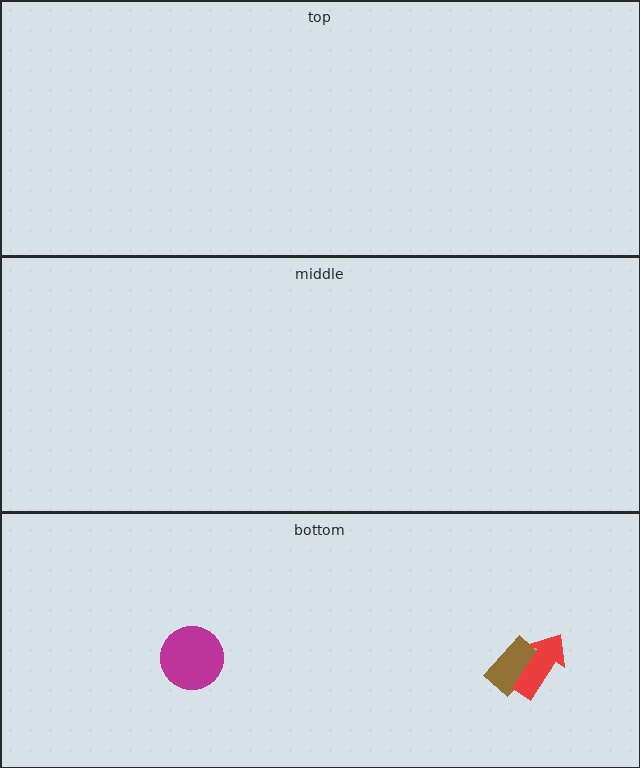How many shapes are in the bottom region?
3.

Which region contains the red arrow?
The bottom region.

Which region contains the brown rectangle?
The bottom region.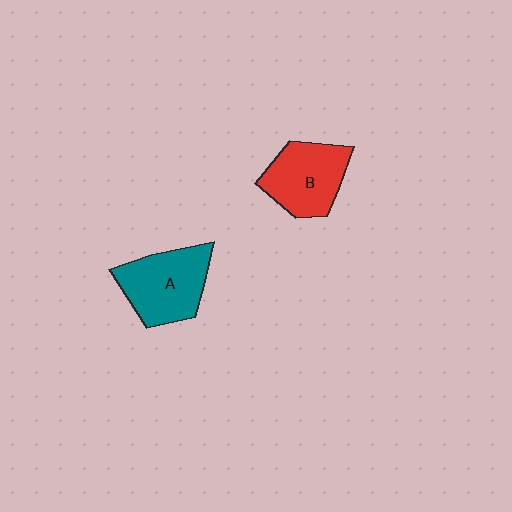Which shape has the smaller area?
Shape B (red).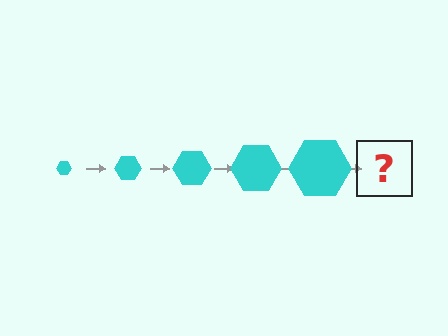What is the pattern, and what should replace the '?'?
The pattern is that the hexagon gets progressively larger each step. The '?' should be a cyan hexagon, larger than the previous one.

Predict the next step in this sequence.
The next step is a cyan hexagon, larger than the previous one.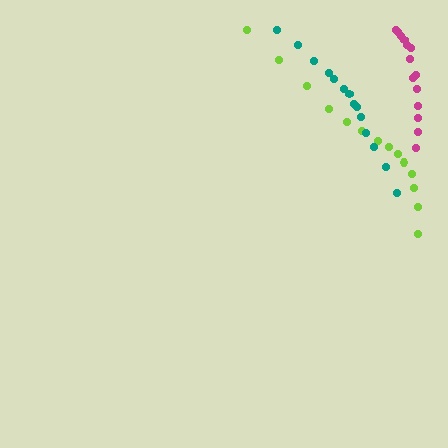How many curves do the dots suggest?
There are 3 distinct paths.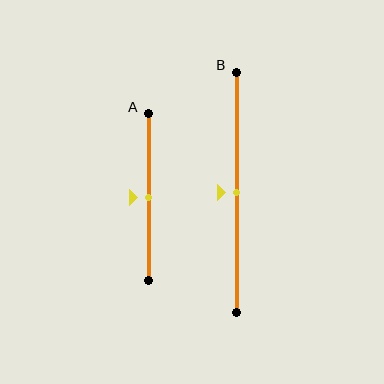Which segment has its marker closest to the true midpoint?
Segment A has its marker closest to the true midpoint.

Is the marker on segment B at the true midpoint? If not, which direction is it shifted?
Yes, the marker on segment B is at the true midpoint.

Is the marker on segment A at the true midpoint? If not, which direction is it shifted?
Yes, the marker on segment A is at the true midpoint.